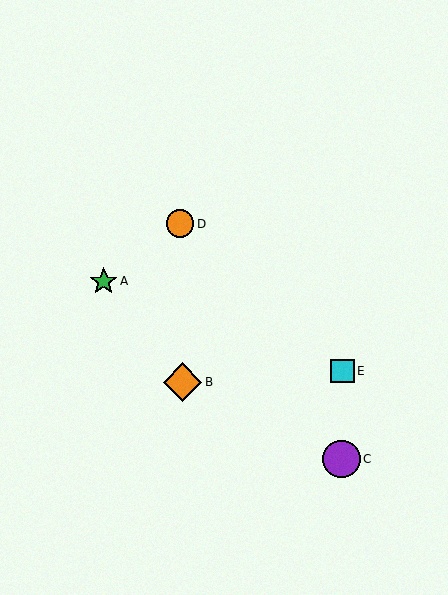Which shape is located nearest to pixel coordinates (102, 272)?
The green star (labeled A) at (104, 281) is nearest to that location.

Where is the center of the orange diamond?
The center of the orange diamond is at (183, 382).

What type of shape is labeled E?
Shape E is a cyan square.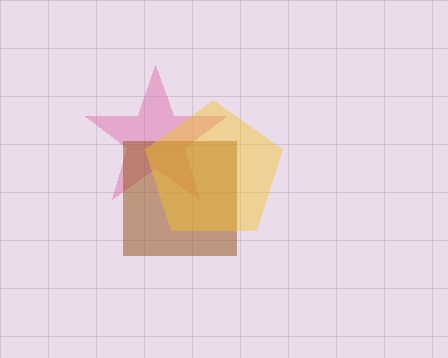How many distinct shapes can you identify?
There are 3 distinct shapes: a pink star, a brown square, a yellow pentagon.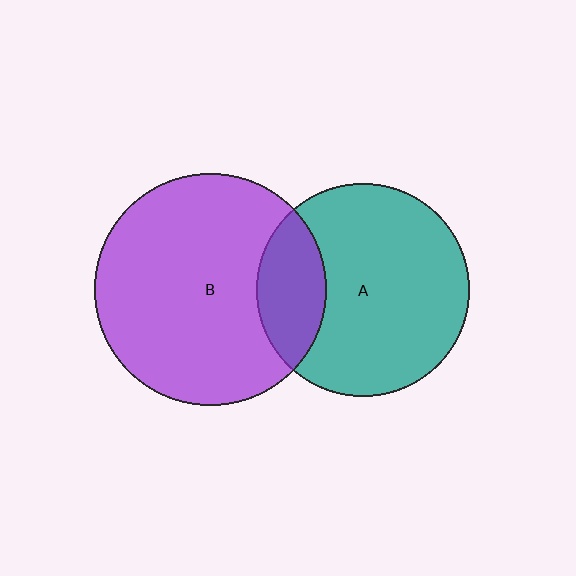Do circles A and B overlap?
Yes.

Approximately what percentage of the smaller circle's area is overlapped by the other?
Approximately 20%.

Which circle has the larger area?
Circle B (purple).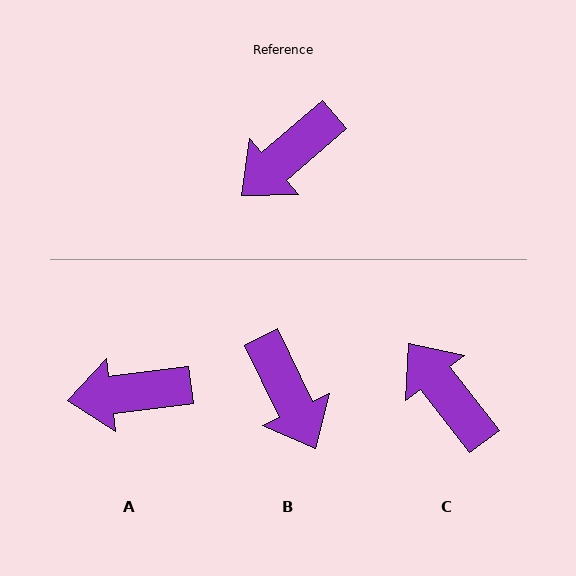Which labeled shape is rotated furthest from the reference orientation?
C, about 93 degrees away.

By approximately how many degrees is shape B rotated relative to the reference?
Approximately 75 degrees counter-clockwise.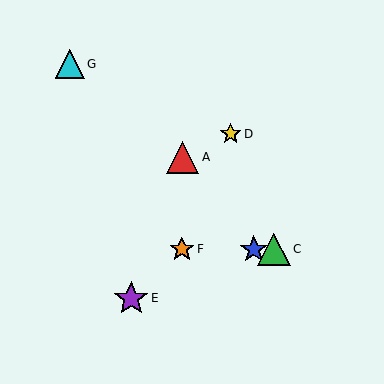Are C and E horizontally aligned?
No, C is at y≈249 and E is at y≈298.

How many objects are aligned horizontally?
3 objects (B, C, F) are aligned horizontally.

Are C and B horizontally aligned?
Yes, both are at y≈249.